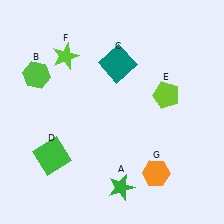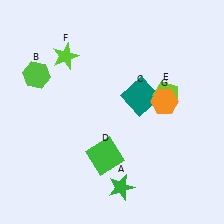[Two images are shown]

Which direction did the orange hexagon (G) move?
The orange hexagon (G) moved up.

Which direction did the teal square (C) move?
The teal square (C) moved down.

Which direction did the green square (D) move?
The green square (D) moved right.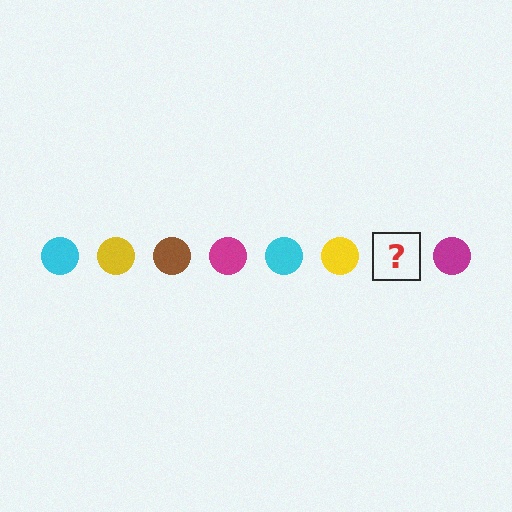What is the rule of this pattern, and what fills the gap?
The rule is that the pattern cycles through cyan, yellow, brown, magenta circles. The gap should be filled with a brown circle.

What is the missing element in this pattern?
The missing element is a brown circle.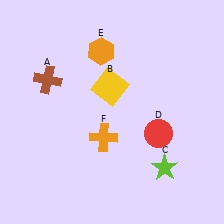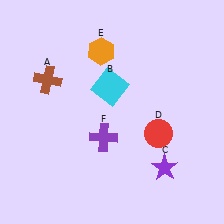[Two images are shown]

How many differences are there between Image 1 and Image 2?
There are 3 differences between the two images.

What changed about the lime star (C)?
In Image 1, C is lime. In Image 2, it changed to purple.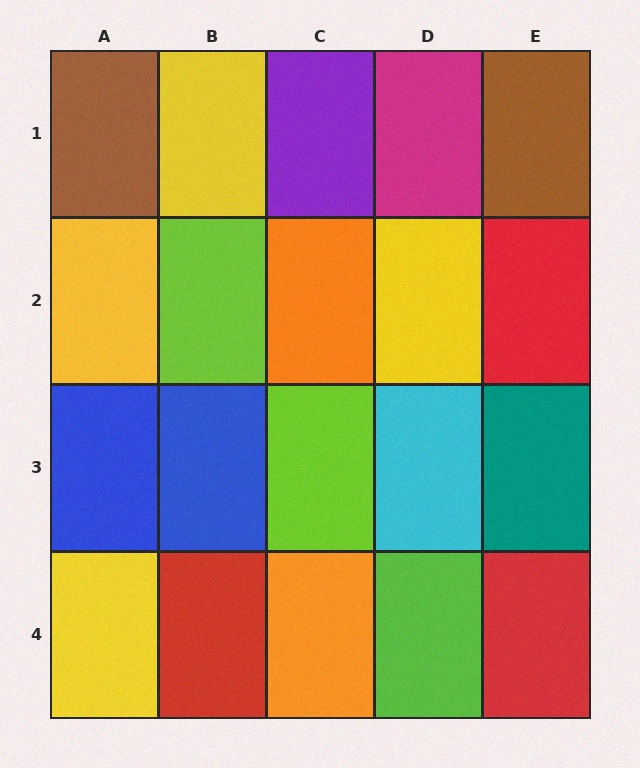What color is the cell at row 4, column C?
Orange.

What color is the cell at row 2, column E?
Red.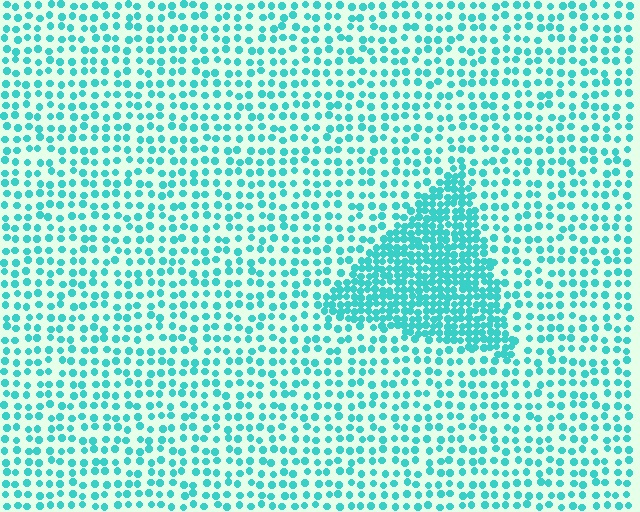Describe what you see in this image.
The image contains small cyan elements arranged at two different densities. A triangle-shaped region is visible where the elements are more densely packed than the surrounding area.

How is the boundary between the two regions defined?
The boundary is defined by a change in element density (approximately 2.4x ratio). All elements are the same color, size, and shape.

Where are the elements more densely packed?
The elements are more densely packed inside the triangle boundary.